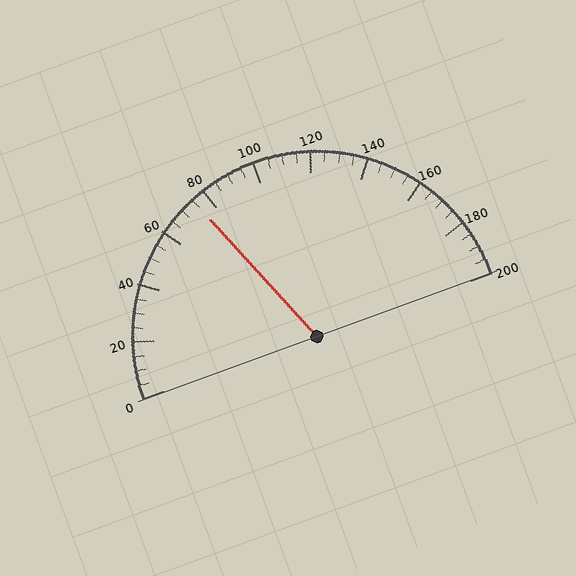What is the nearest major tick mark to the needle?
The nearest major tick mark is 80.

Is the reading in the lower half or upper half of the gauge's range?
The reading is in the lower half of the range (0 to 200).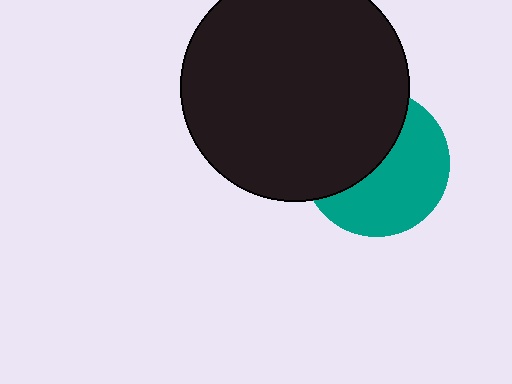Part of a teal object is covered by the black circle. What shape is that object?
It is a circle.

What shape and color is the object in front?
The object in front is a black circle.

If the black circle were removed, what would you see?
You would see the complete teal circle.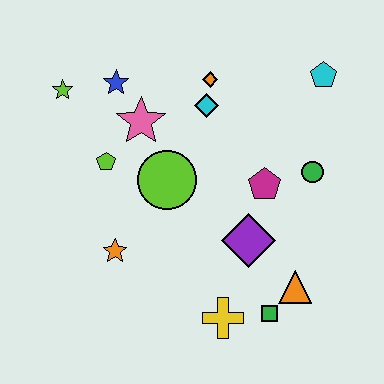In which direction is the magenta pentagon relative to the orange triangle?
The magenta pentagon is above the orange triangle.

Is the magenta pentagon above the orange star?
Yes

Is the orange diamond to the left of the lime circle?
No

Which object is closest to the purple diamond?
The magenta pentagon is closest to the purple diamond.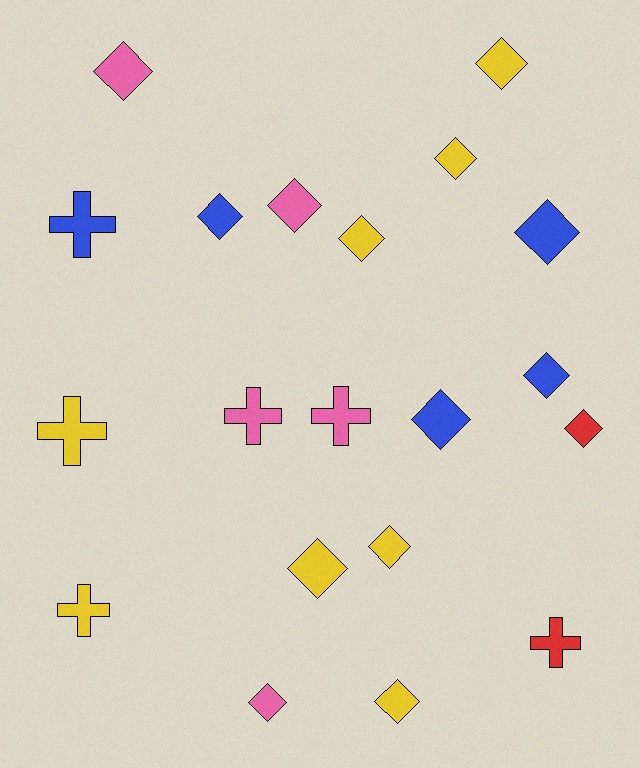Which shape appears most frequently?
Diamond, with 14 objects.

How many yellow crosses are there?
There are 2 yellow crosses.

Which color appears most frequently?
Yellow, with 8 objects.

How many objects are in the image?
There are 20 objects.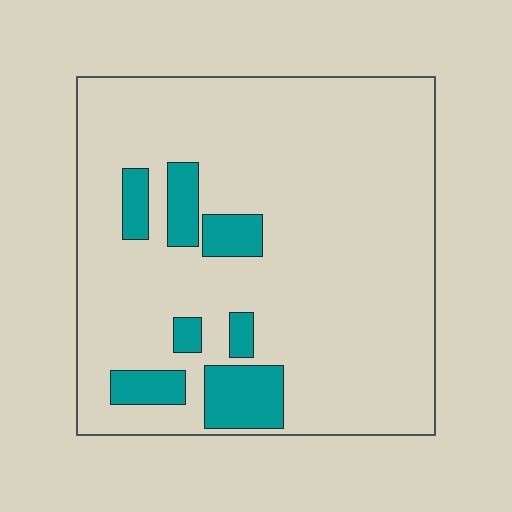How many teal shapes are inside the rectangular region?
7.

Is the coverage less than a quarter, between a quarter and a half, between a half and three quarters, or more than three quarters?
Less than a quarter.